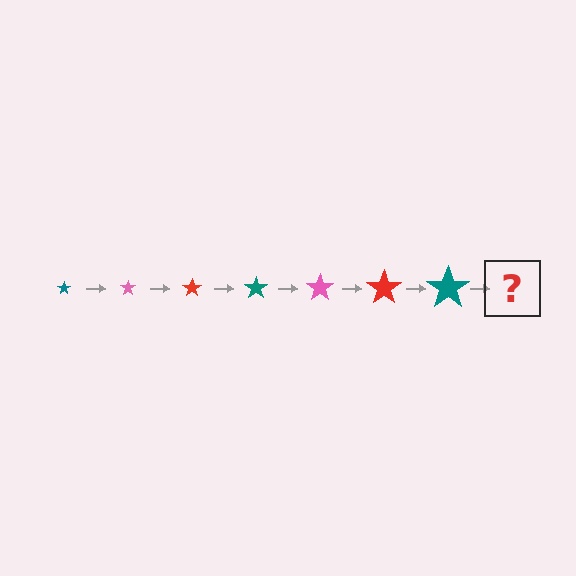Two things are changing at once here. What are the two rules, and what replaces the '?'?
The two rules are that the star grows larger each step and the color cycles through teal, pink, and red. The '?' should be a pink star, larger than the previous one.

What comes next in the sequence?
The next element should be a pink star, larger than the previous one.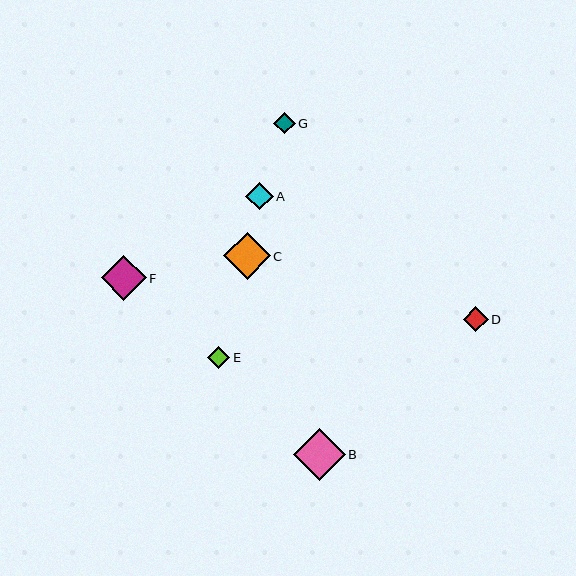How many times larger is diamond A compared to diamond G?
Diamond A is approximately 1.3 times the size of diamond G.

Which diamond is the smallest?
Diamond G is the smallest with a size of approximately 21 pixels.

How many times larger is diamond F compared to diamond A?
Diamond F is approximately 1.6 times the size of diamond A.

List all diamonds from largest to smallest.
From largest to smallest: B, C, F, A, D, E, G.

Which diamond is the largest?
Diamond B is the largest with a size of approximately 52 pixels.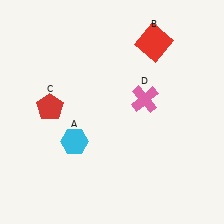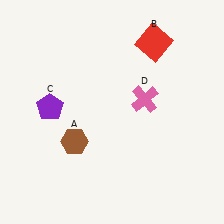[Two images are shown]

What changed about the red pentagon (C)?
In Image 1, C is red. In Image 2, it changed to purple.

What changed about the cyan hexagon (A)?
In Image 1, A is cyan. In Image 2, it changed to brown.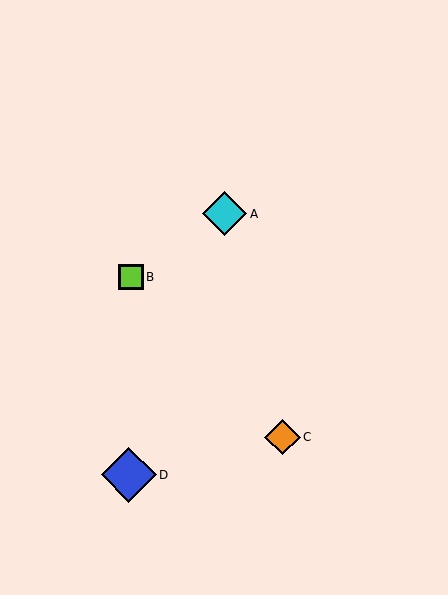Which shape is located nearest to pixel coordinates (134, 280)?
The lime square (labeled B) at (131, 277) is nearest to that location.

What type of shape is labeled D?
Shape D is a blue diamond.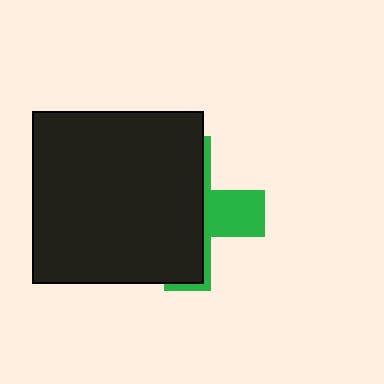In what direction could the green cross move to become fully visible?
The green cross could move right. That would shift it out from behind the black square entirely.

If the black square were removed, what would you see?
You would see the complete green cross.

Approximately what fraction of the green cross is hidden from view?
Roughly 67% of the green cross is hidden behind the black square.